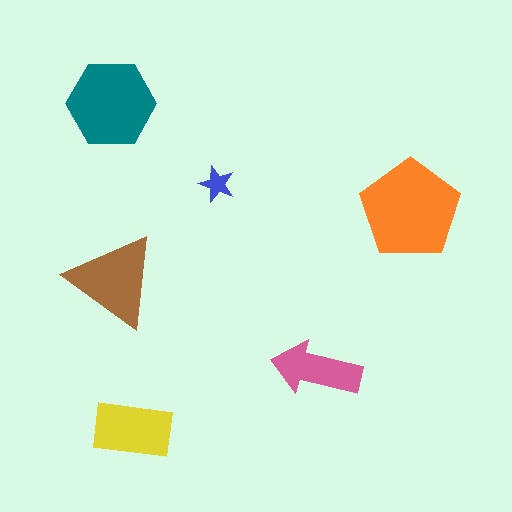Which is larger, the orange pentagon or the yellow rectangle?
The orange pentagon.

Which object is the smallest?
The blue star.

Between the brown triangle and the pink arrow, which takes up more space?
The brown triangle.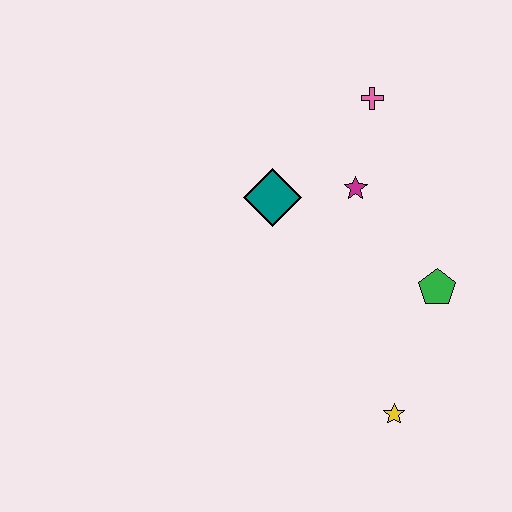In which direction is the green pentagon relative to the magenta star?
The green pentagon is below the magenta star.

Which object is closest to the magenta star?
The teal diamond is closest to the magenta star.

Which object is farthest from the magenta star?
The yellow star is farthest from the magenta star.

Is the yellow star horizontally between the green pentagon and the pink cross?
Yes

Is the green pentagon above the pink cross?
No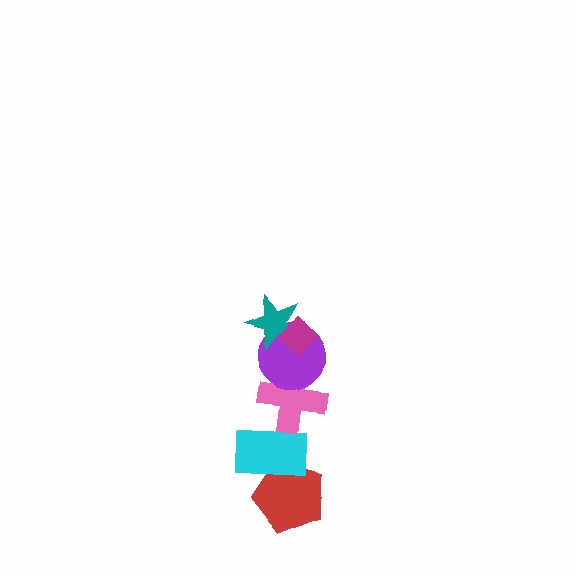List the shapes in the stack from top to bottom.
From top to bottom: the magenta diamond, the teal star, the purple circle, the pink cross, the cyan rectangle, the red pentagon.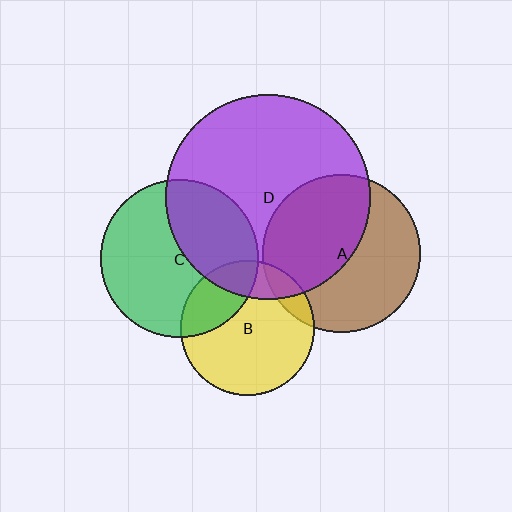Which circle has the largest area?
Circle D (purple).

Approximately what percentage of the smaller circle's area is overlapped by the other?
Approximately 25%.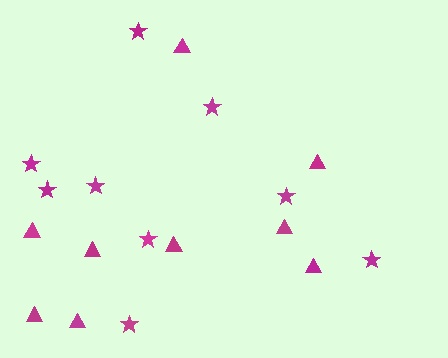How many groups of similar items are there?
There are 2 groups: one group of triangles (9) and one group of stars (9).